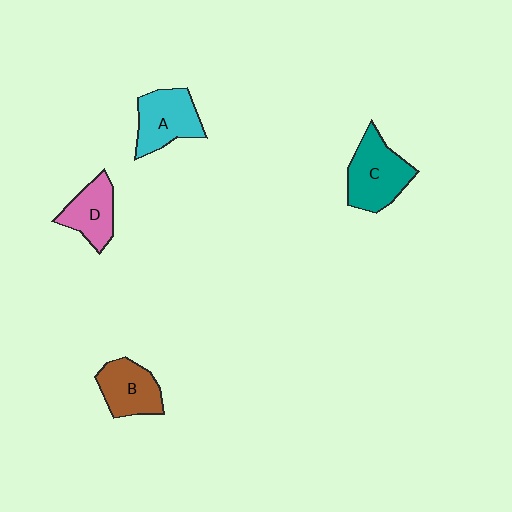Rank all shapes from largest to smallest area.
From largest to smallest: C (teal), A (cyan), B (brown), D (pink).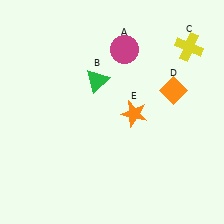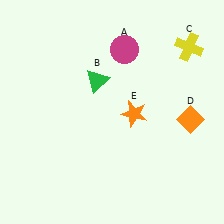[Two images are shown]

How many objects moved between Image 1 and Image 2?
1 object moved between the two images.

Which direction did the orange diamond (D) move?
The orange diamond (D) moved down.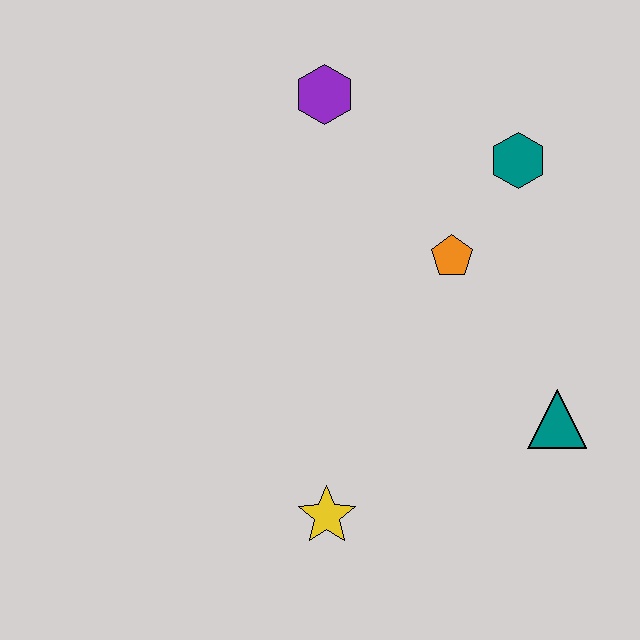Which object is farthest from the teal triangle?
The purple hexagon is farthest from the teal triangle.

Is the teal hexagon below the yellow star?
No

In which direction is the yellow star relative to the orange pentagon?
The yellow star is below the orange pentagon.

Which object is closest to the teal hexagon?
The orange pentagon is closest to the teal hexagon.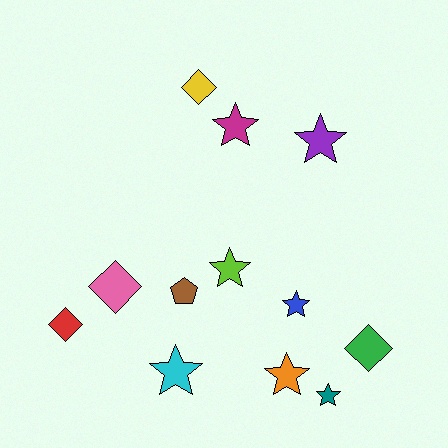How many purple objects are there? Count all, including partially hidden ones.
There is 1 purple object.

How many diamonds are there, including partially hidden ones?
There are 4 diamonds.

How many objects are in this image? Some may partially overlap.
There are 12 objects.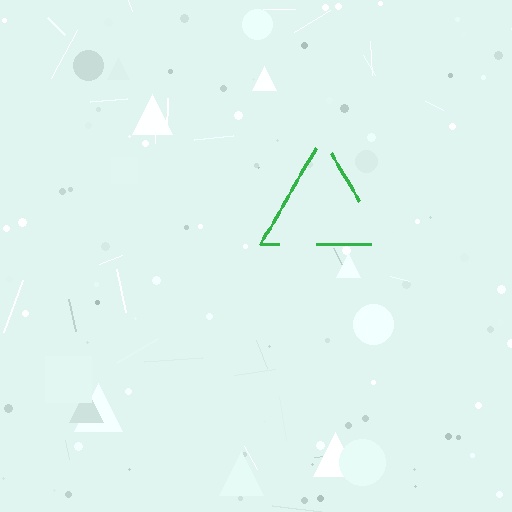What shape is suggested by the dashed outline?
The dashed outline suggests a triangle.